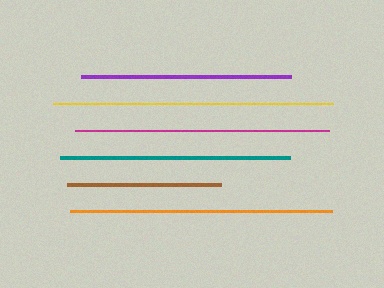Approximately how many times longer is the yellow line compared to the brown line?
The yellow line is approximately 1.8 times the length of the brown line.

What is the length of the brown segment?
The brown segment is approximately 154 pixels long.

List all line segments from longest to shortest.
From longest to shortest: yellow, orange, magenta, teal, purple, brown.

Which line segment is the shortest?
The brown line is the shortest at approximately 154 pixels.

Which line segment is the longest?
The yellow line is the longest at approximately 280 pixels.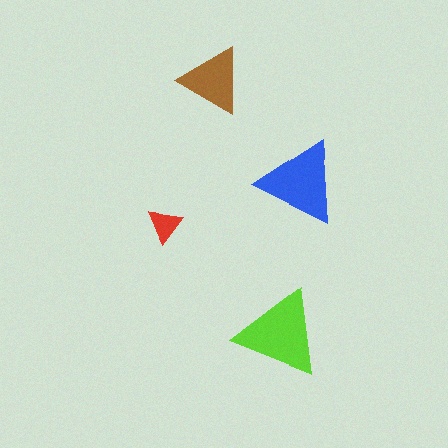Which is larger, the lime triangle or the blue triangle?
The lime one.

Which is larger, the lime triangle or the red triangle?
The lime one.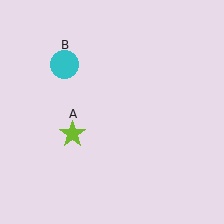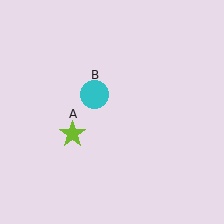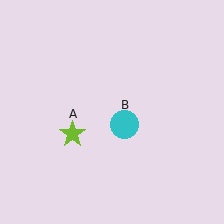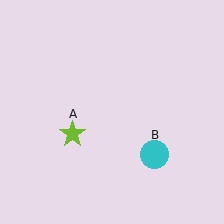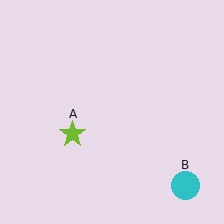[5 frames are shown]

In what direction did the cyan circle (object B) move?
The cyan circle (object B) moved down and to the right.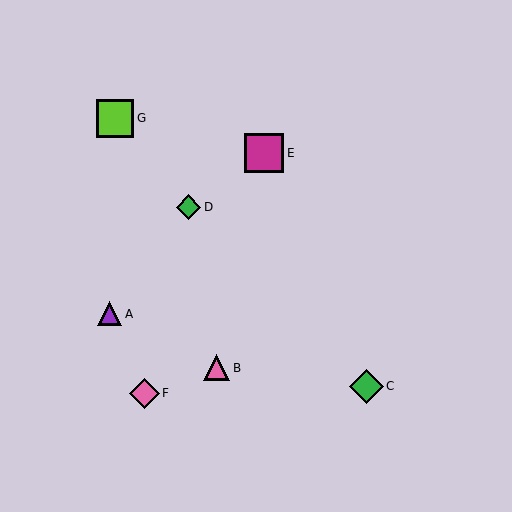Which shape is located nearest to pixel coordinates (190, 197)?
The green diamond (labeled D) at (189, 207) is nearest to that location.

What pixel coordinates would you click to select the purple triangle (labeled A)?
Click at (110, 314) to select the purple triangle A.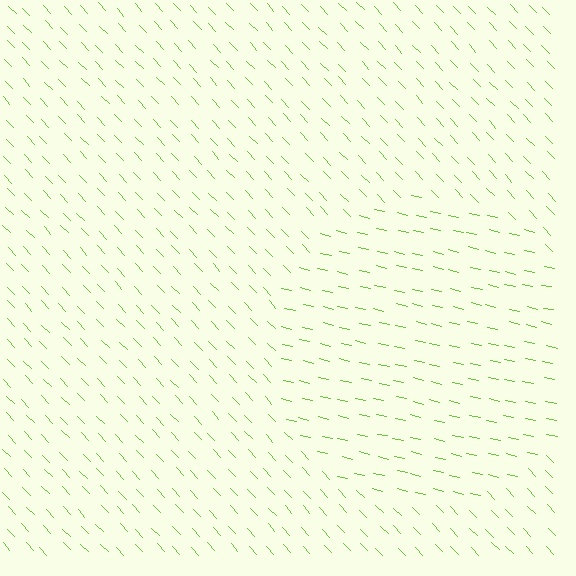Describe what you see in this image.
The image is filled with small lime line segments. A circle region in the image has lines oriented differently from the surrounding lines, creating a visible texture boundary.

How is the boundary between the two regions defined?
The boundary is defined purely by a change in line orientation (approximately 33 degrees difference). All lines are the same color and thickness.